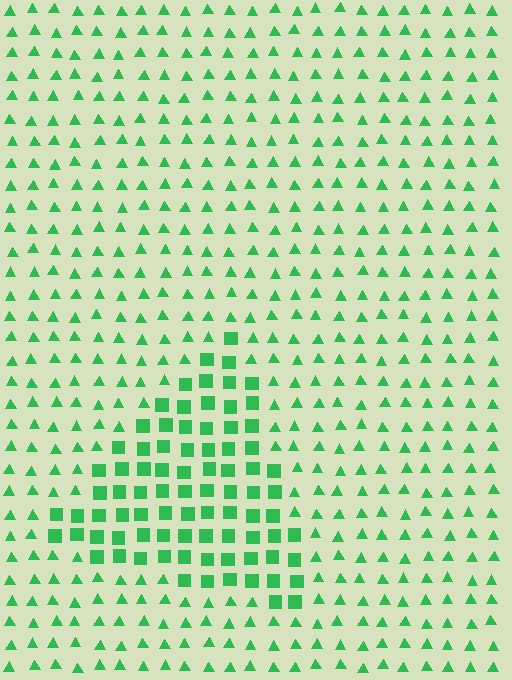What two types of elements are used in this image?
The image uses squares inside the triangle region and triangles outside it.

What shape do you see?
I see a triangle.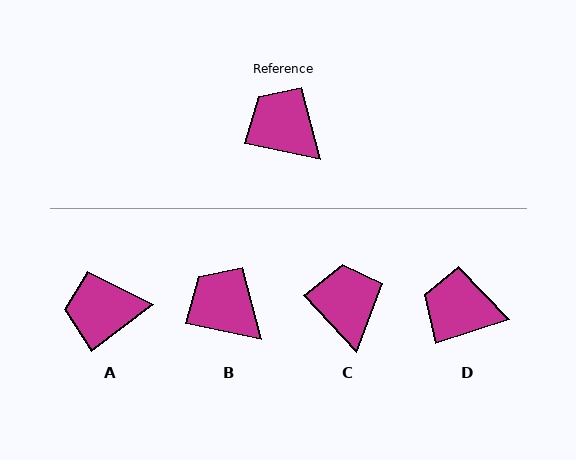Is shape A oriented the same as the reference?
No, it is off by about 48 degrees.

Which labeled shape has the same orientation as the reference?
B.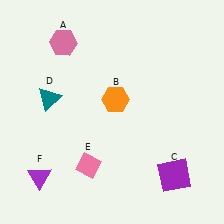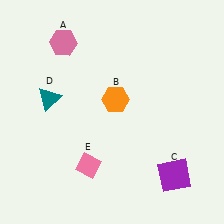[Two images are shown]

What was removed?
The purple triangle (F) was removed in Image 2.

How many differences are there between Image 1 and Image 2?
There is 1 difference between the two images.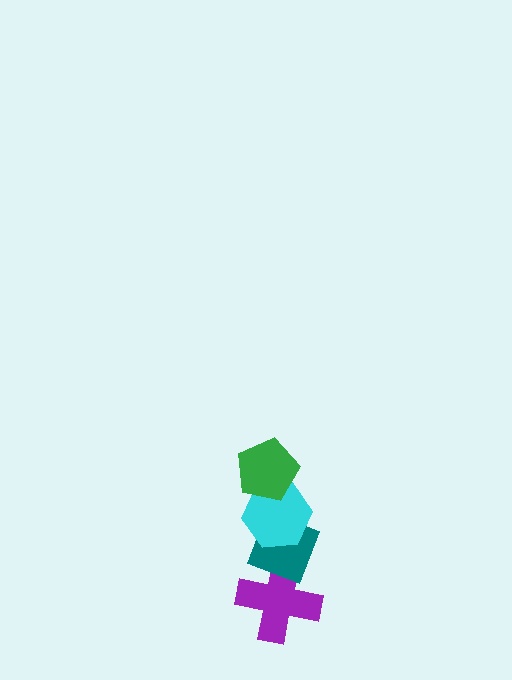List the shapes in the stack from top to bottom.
From top to bottom: the green pentagon, the cyan hexagon, the teal diamond, the purple cross.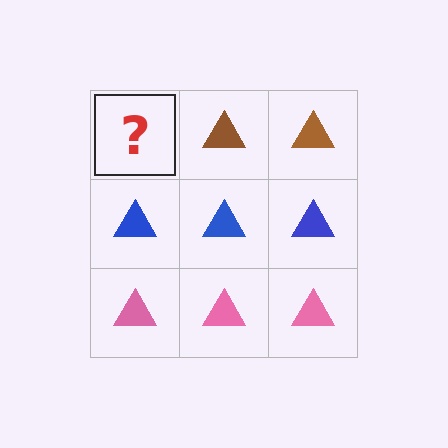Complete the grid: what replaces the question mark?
The question mark should be replaced with a brown triangle.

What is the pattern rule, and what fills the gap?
The rule is that each row has a consistent color. The gap should be filled with a brown triangle.